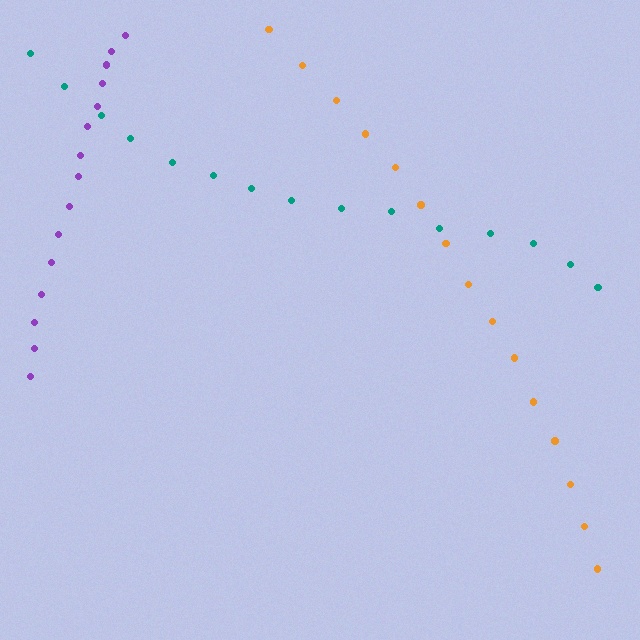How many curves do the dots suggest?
There are 3 distinct paths.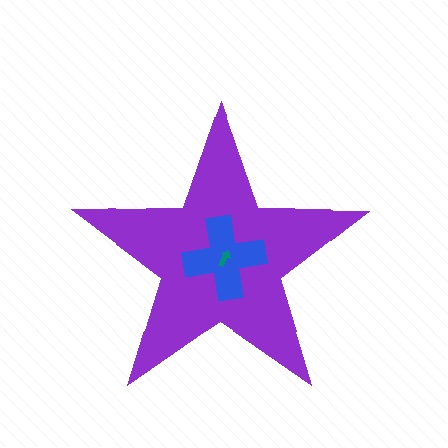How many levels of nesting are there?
3.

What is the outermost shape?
The purple star.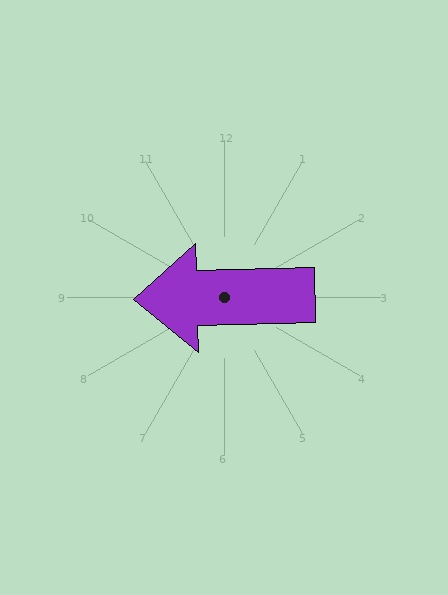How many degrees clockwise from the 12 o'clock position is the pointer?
Approximately 269 degrees.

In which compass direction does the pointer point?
West.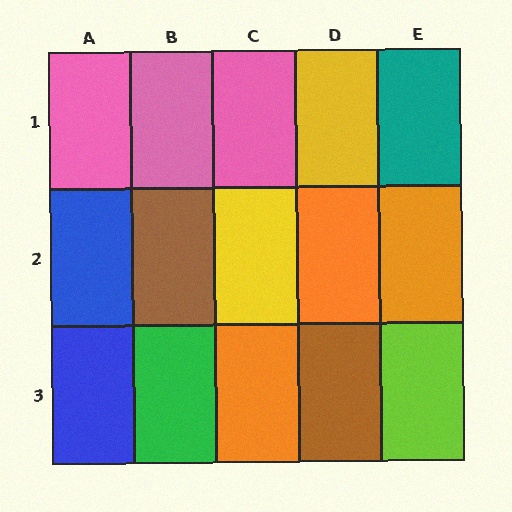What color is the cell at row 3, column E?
Lime.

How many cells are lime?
1 cell is lime.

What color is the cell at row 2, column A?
Blue.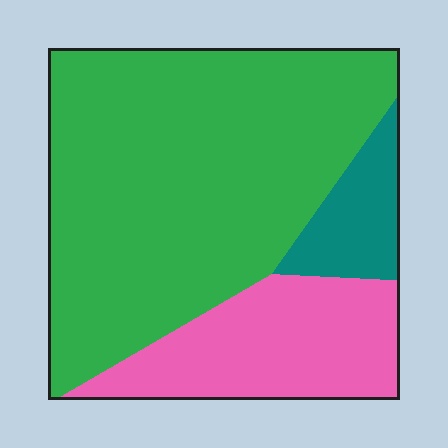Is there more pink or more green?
Green.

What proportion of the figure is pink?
Pink covers roughly 25% of the figure.